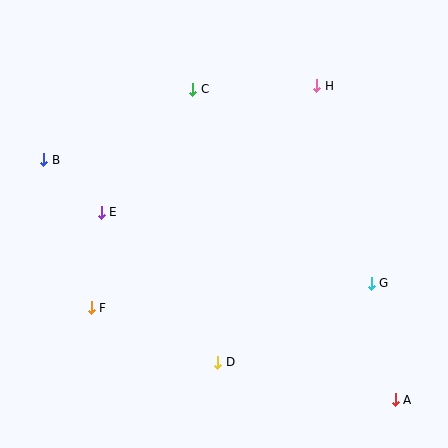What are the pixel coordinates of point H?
Point H is at (317, 86).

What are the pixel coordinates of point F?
Point F is at (91, 308).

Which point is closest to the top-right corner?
Point H is closest to the top-right corner.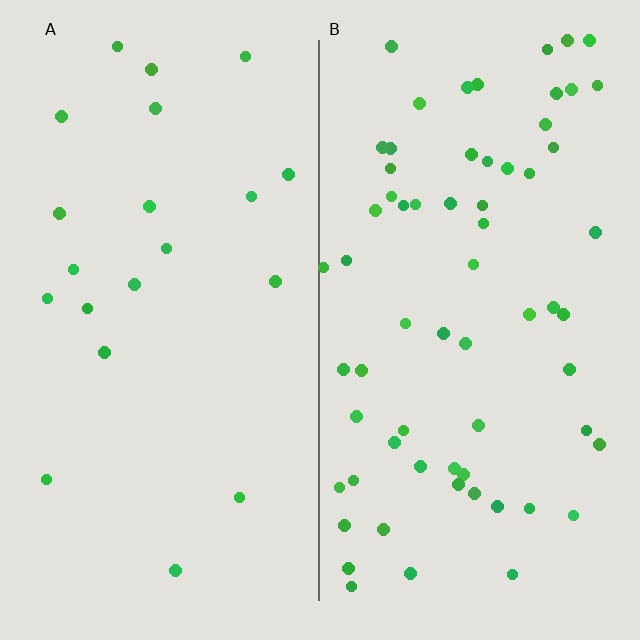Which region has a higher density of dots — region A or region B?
B (the right).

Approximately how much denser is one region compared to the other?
Approximately 3.2× — region B over region A.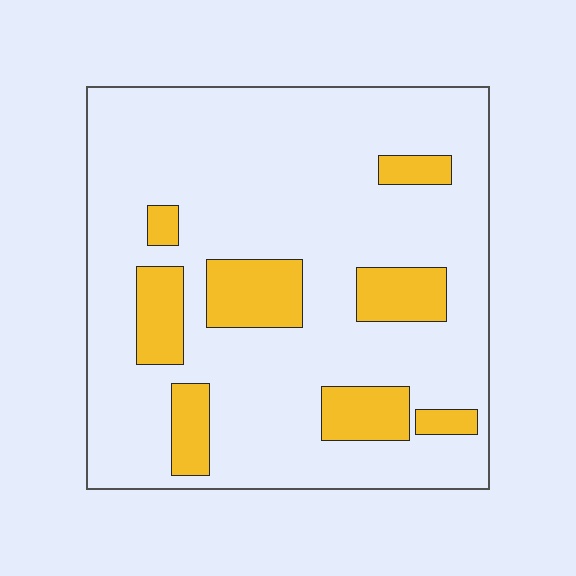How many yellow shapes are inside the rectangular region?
8.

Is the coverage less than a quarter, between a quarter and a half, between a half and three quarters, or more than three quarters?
Less than a quarter.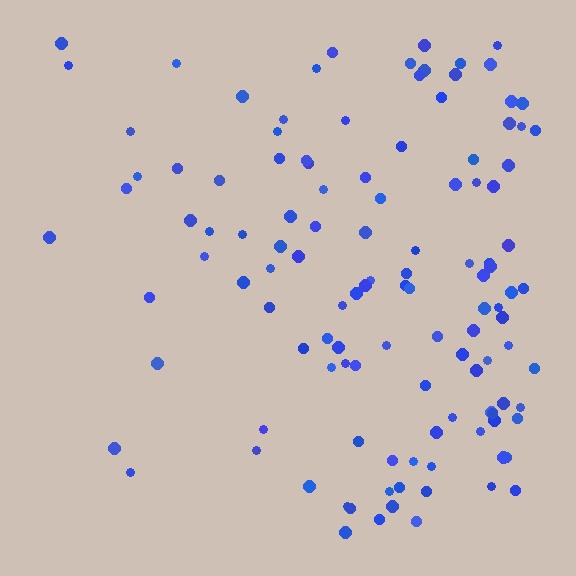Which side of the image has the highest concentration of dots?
The right.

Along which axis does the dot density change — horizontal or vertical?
Horizontal.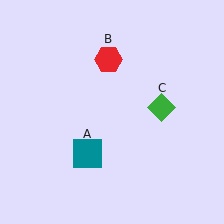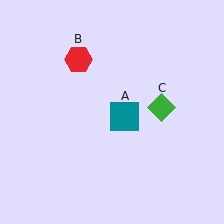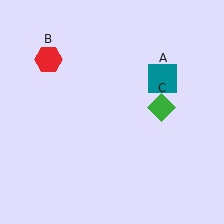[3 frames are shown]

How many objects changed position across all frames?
2 objects changed position: teal square (object A), red hexagon (object B).